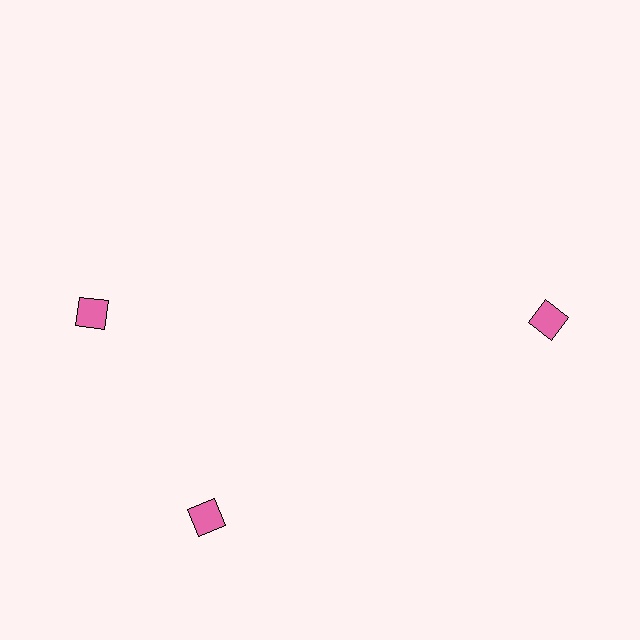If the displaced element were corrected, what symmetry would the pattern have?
It would have 3-fold rotational symmetry — the pattern would map onto itself every 120 degrees.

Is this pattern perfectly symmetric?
No. The 3 pink diamonds are arranged in a ring, but one element near the 11 o'clock position is rotated out of alignment along the ring, breaking the 3-fold rotational symmetry.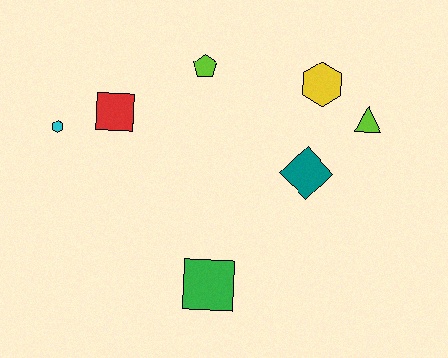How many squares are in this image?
There are 2 squares.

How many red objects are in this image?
There is 1 red object.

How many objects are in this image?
There are 7 objects.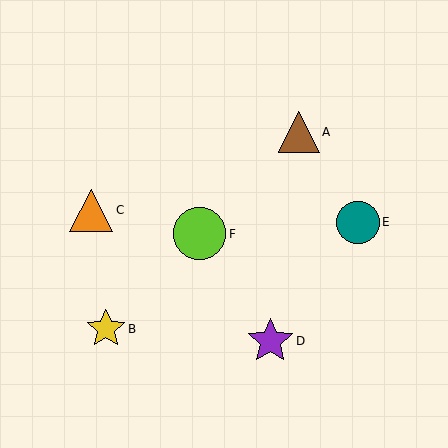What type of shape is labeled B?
Shape B is a yellow star.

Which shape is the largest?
The lime circle (labeled F) is the largest.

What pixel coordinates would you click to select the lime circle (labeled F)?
Click at (199, 234) to select the lime circle F.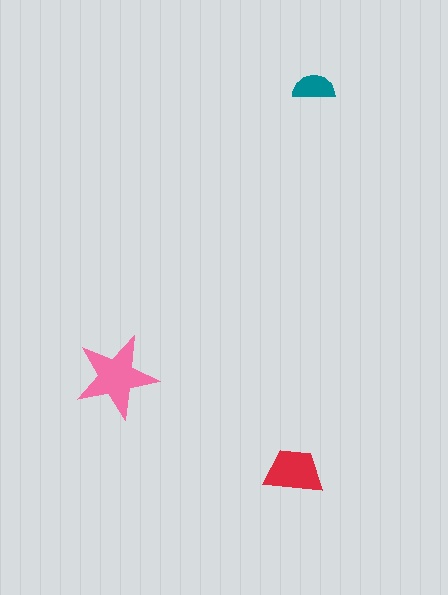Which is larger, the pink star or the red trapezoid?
The pink star.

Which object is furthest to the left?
The pink star is leftmost.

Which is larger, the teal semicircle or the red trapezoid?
The red trapezoid.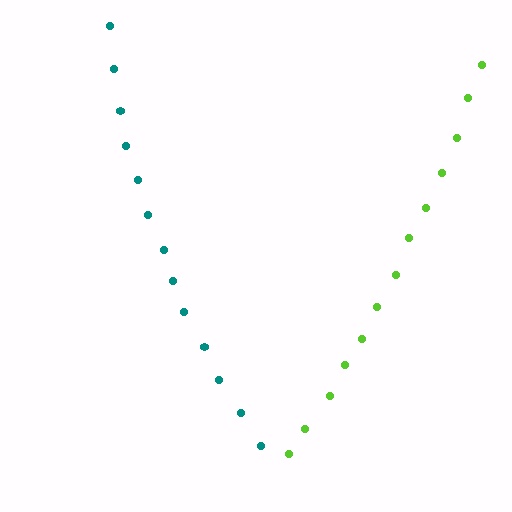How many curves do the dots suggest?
There are 2 distinct paths.